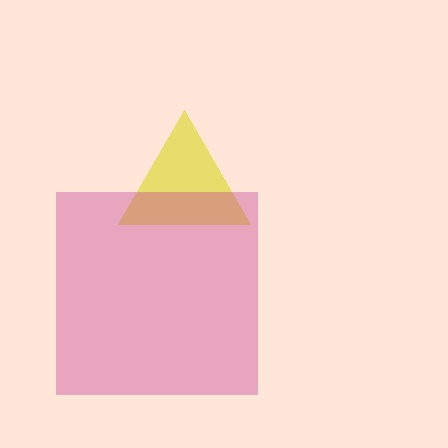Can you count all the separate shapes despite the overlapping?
Yes, there are 2 separate shapes.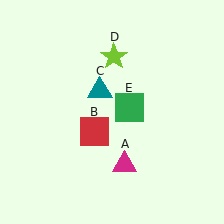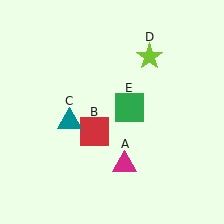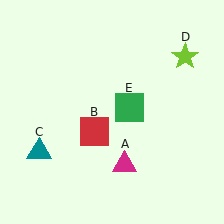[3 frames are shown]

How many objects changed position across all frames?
2 objects changed position: teal triangle (object C), lime star (object D).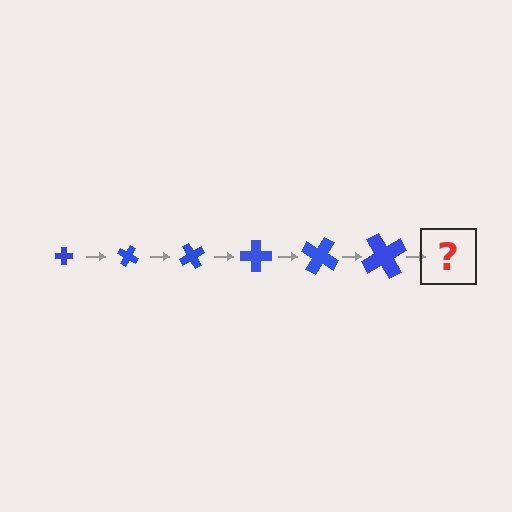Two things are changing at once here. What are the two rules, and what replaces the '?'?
The two rules are that the cross grows larger each step and it rotates 30 degrees each step. The '?' should be a cross, larger than the previous one and rotated 180 degrees from the start.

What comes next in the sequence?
The next element should be a cross, larger than the previous one and rotated 180 degrees from the start.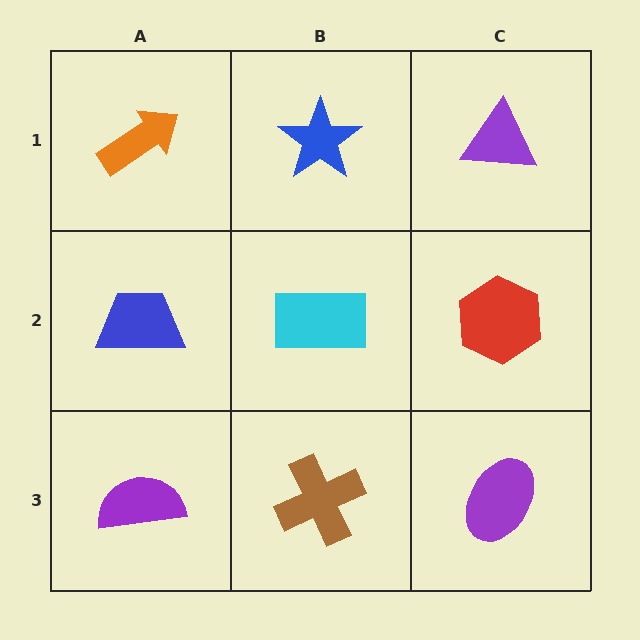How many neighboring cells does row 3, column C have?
2.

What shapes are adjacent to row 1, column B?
A cyan rectangle (row 2, column B), an orange arrow (row 1, column A), a purple triangle (row 1, column C).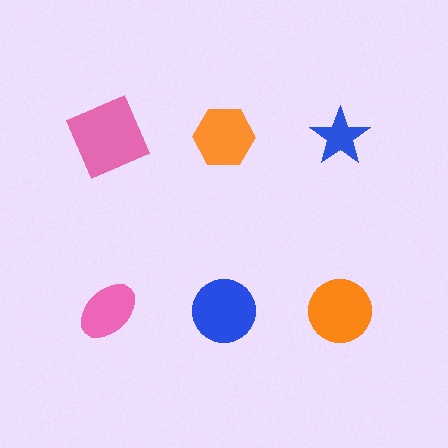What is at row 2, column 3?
An orange circle.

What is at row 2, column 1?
A pink ellipse.